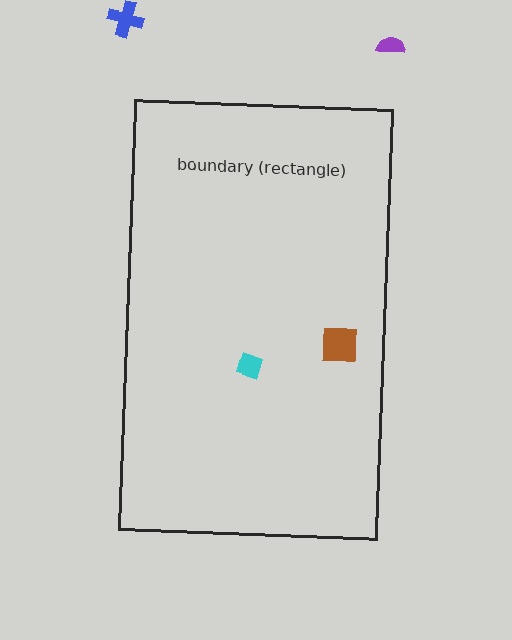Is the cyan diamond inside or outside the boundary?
Inside.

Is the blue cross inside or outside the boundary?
Outside.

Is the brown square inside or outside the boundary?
Inside.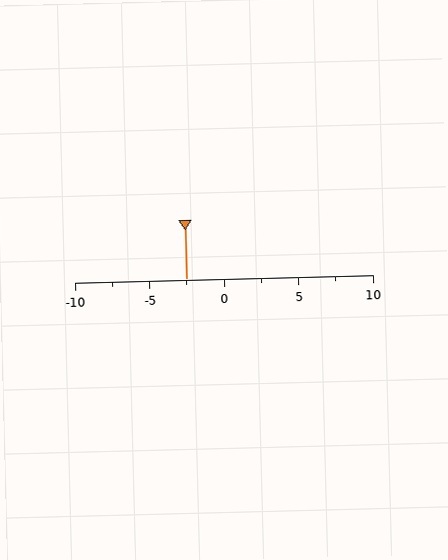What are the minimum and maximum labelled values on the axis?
The axis runs from -10 to 10.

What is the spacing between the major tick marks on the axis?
The major ticks are spaced 5 apart.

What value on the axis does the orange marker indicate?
The marker indicates approximately -2.5.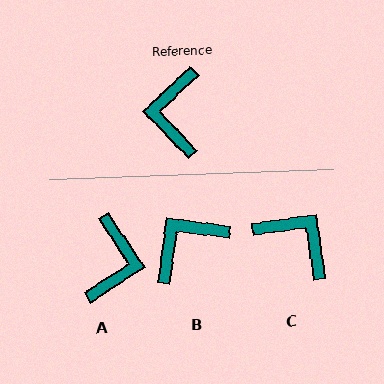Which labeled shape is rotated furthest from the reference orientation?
A, about 170 degrees away.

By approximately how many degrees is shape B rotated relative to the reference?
Approximately 51 degrees clockwise.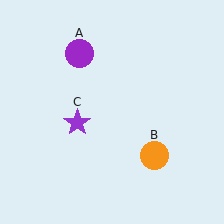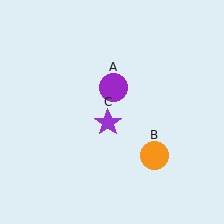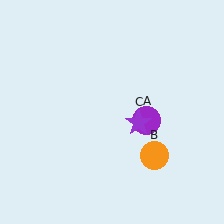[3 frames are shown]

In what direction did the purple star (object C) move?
The purple star (object C) moved right.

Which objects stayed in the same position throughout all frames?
Orange circle (object B) remained stationary.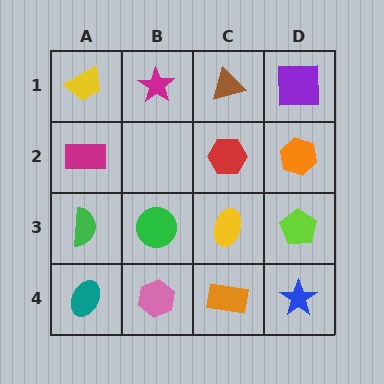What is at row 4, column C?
An orange rectangle.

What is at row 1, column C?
A brown triangle.